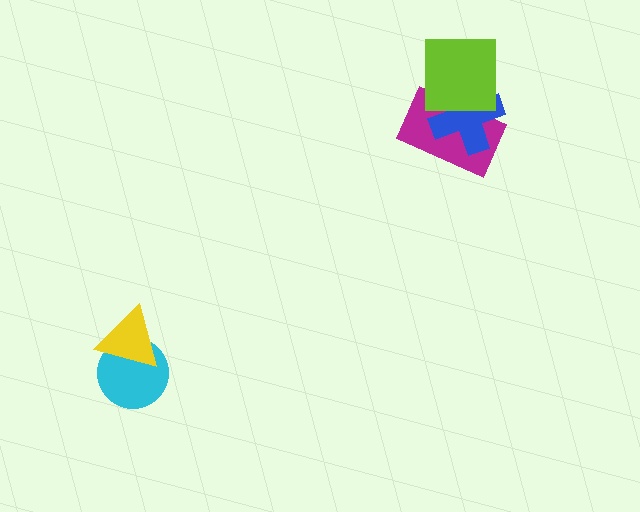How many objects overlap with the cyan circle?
1 object overlaps with the cyan circle.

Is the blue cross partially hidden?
Yes, it is partially covered by another shape.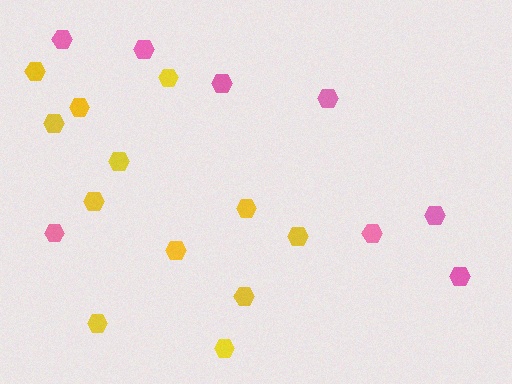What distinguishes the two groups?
There are 2 groups: one group of pink hexagons (8) and one group of yellow hexagons (12).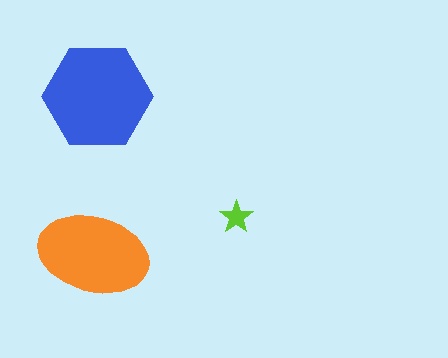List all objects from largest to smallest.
The blue hexagon, the orange ellipse, the lime star.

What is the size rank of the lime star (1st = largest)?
3rd.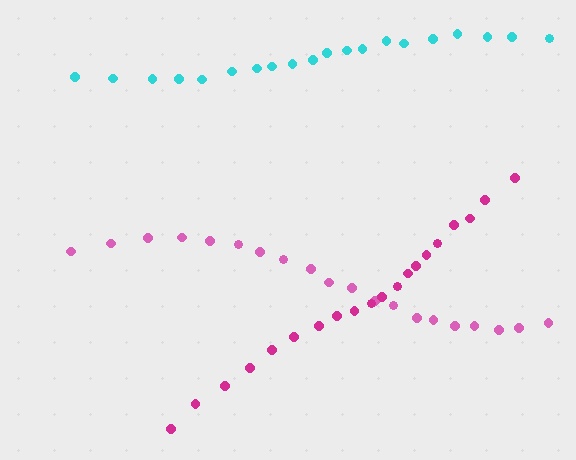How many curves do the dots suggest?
There are 3 distinct paths.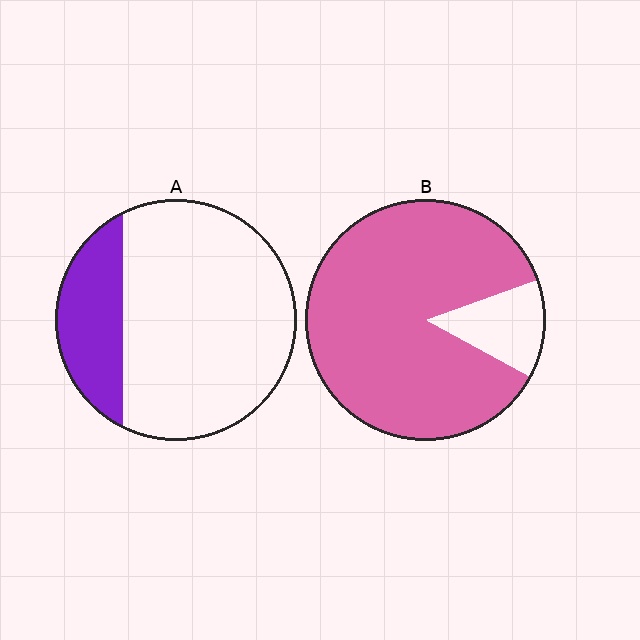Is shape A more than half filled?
No.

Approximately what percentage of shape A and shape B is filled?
A is approximately 25% and B is approximately 85%.